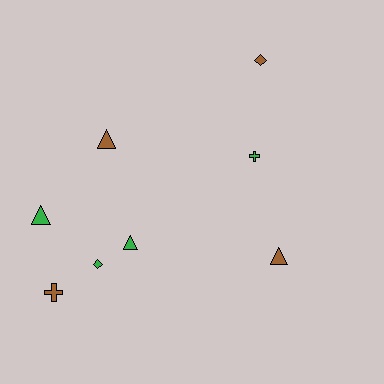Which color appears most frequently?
Brown, with 4 objects.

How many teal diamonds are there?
There are no teal diamonds.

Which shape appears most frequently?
Triangle, with 4 objects.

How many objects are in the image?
There are 8 objects.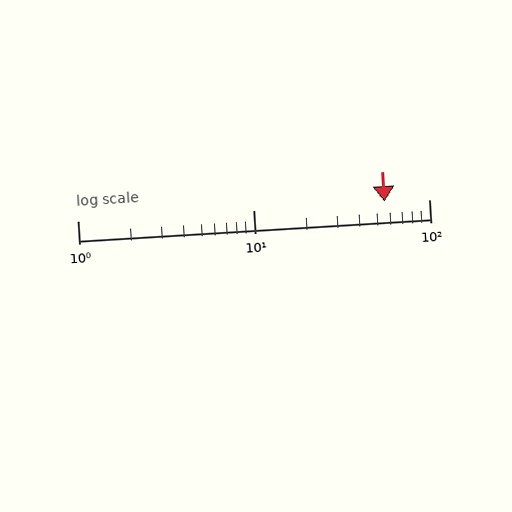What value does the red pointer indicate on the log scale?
The pointer indicates approximately 56.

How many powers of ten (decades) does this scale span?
The scale spans 2 decades, from 1 to 100.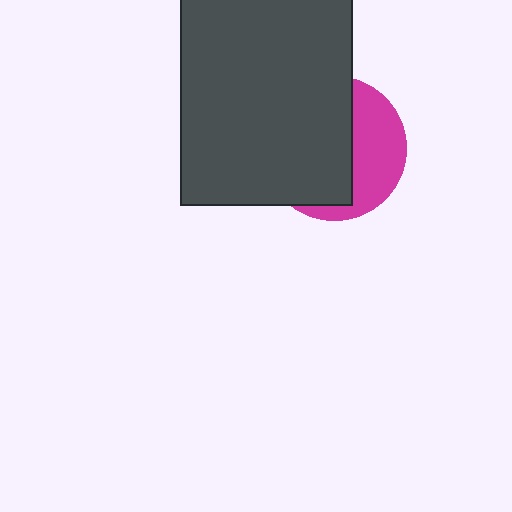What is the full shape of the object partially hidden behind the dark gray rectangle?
The partially hidden object is a magenta circle.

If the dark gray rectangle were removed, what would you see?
You would see the complete magenta circle.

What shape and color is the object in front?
The object in front is a dark gray rectangle.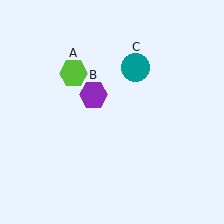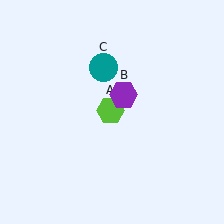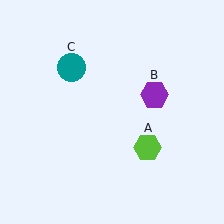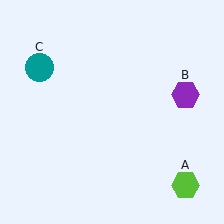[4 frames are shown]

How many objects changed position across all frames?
3 objects changed position: lime hexagon (object A), purple hexagon (object B), teal circle (object C).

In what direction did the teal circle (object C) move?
The teal circle (object C) moved left.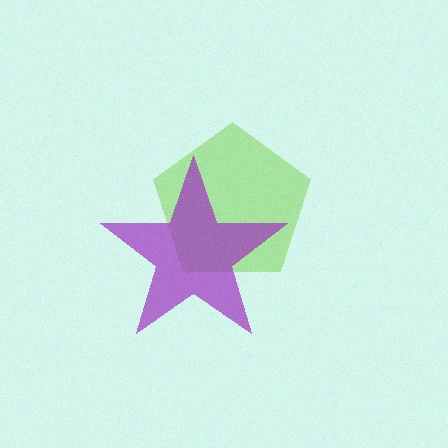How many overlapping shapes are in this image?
There are 2 overlapping shapes in the image.